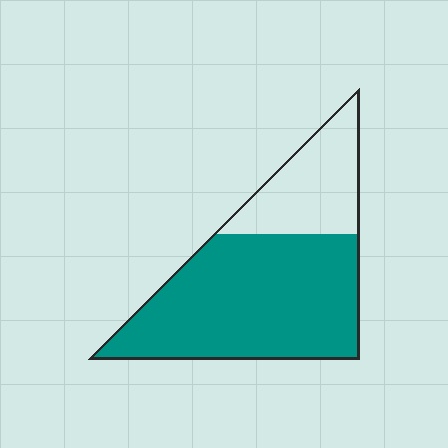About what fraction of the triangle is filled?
About three quarters (3/4).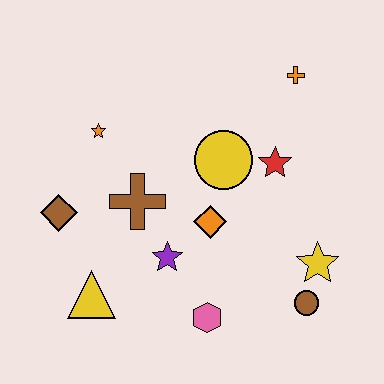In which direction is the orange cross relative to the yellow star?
The orange cross is above the yellow star.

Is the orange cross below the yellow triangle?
No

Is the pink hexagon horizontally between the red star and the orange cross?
No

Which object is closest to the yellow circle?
The red star is closest to the yellow circle.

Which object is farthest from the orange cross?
The yellow triangle is farthest from the orange cross.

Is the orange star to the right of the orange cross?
No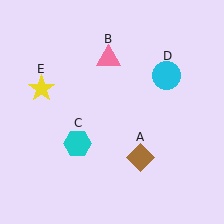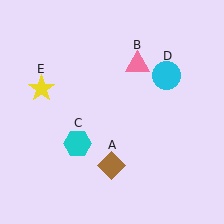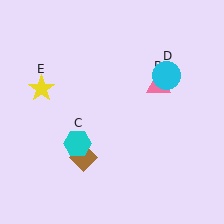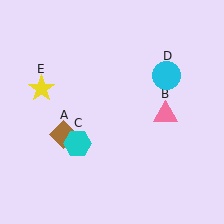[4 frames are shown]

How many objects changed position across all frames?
2 objects changed position: brown diamond (object A), pink triangle (object B).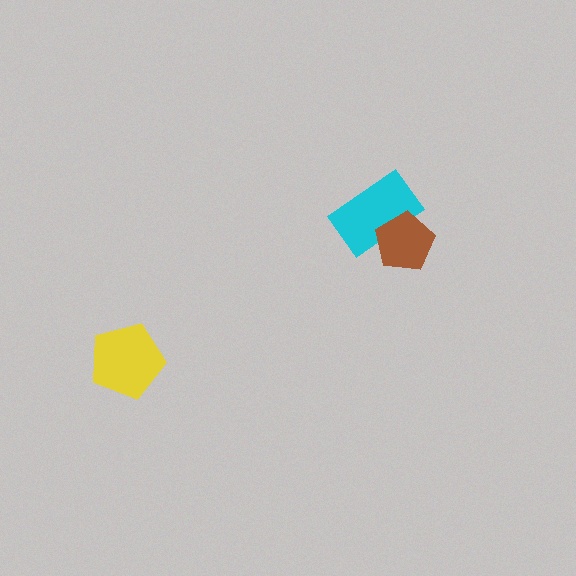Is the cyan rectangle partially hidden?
Yes, it is partially covered by another shape.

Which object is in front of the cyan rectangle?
The brown pentagon is in front of the cyan rectangle.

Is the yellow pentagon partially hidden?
No, no other shape covers it.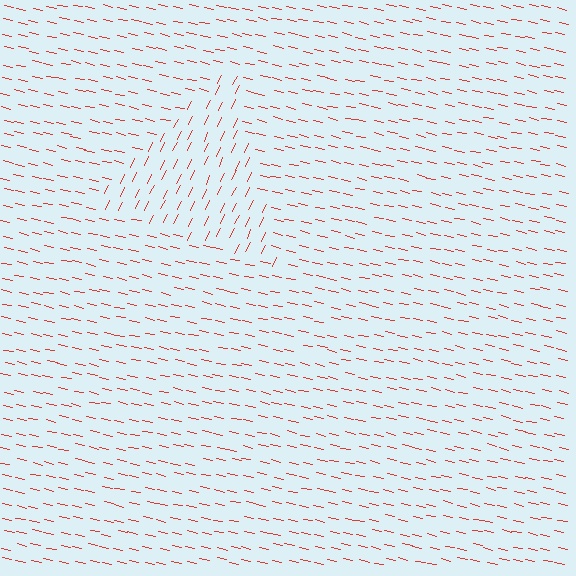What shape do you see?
I see a triangle.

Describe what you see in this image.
The image is filled with small red line segments. A triangle region in the image has lines oriented differently from the surrounding lines, creating a visible texture boundary.